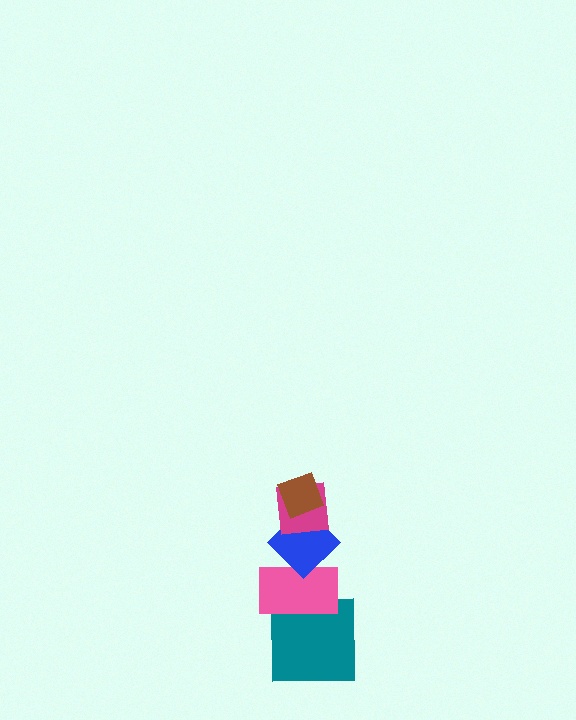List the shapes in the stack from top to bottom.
From top to bottom: the brown diamond, the magenta square, the blue diamond, the pink rectangle, the teal square.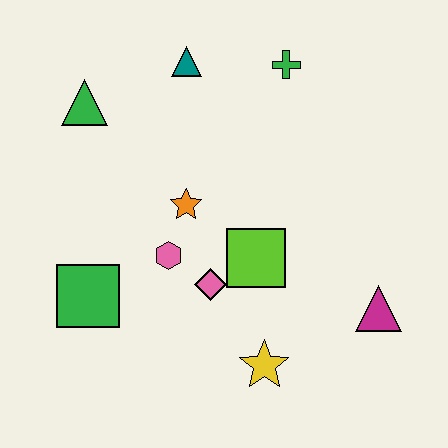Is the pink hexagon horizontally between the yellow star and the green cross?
No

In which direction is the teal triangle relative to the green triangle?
The teal triangle is to the right of the green triangle.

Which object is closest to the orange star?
The pink hexagon is closest to the orange star.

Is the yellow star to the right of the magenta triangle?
No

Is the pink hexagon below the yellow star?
No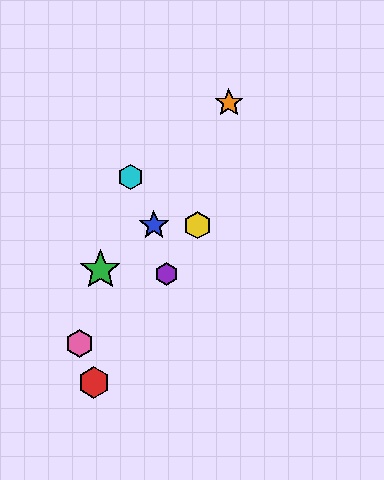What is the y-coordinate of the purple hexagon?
The purple hexagon is at y≈274.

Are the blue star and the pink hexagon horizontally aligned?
No, the blue star is at y≈225 and the pink hexagon is at y≈343.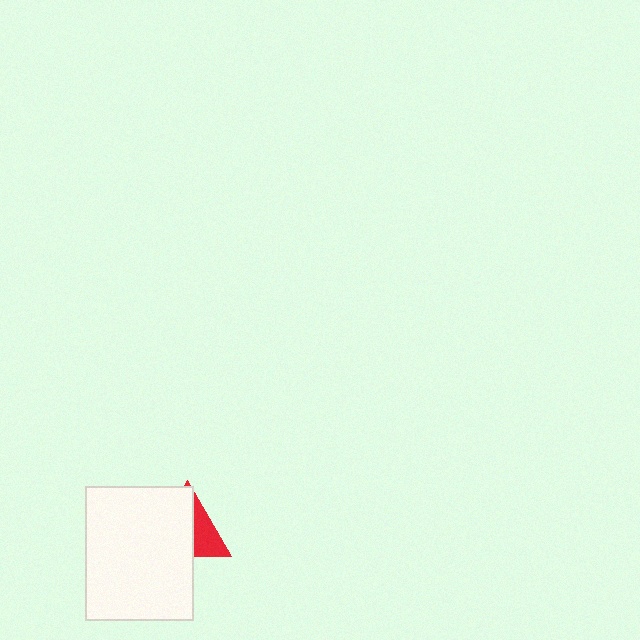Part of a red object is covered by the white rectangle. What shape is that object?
It is a triangle.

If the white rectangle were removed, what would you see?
You would see the complete red triangle.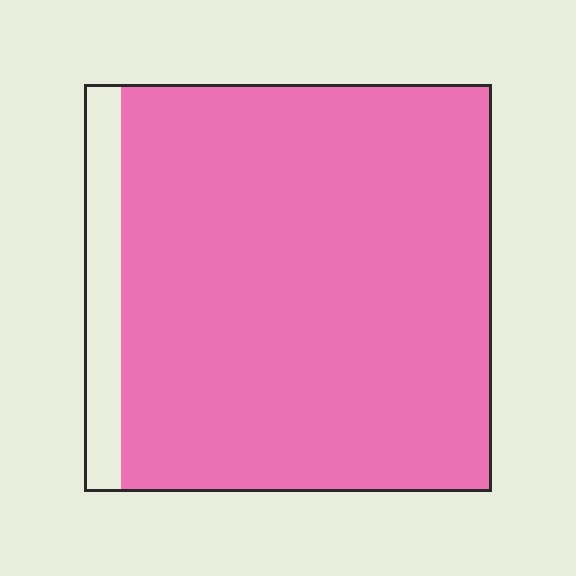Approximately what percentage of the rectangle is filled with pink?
Approximately 90%.